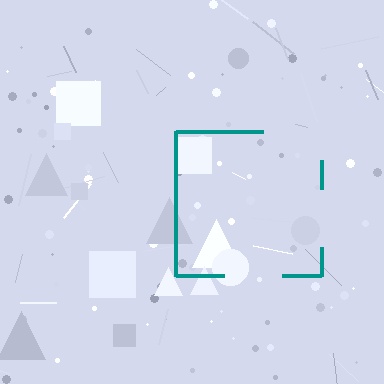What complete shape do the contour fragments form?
The contour fragments form a square.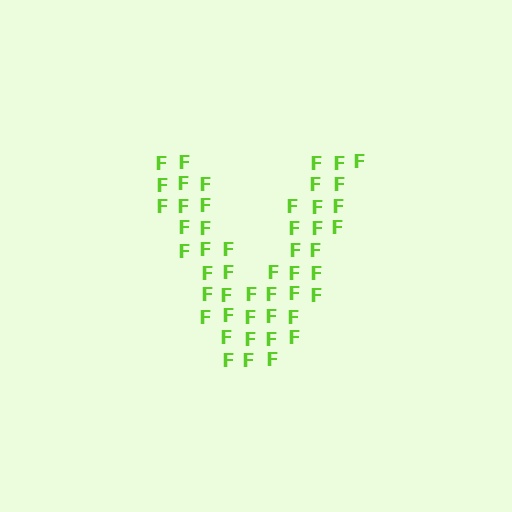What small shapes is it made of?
It is made of small letter F's.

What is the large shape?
The large shape is the letter V.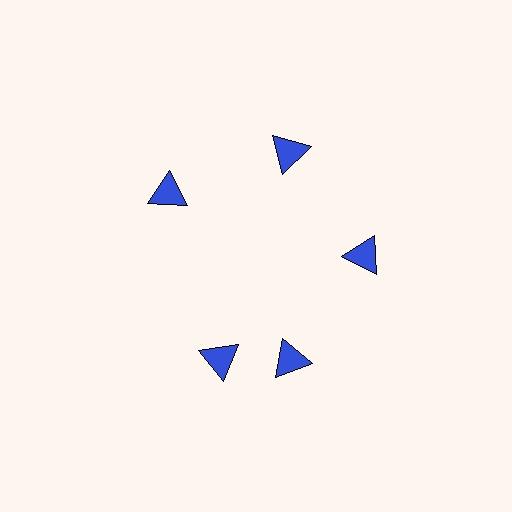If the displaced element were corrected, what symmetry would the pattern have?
It would have 5-fold rotational symmetry — the pattern would map onto itself every 72 degrees.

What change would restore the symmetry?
The symmetry would be restored by rotating it back into even spacing with its neighbors so that all 5 triangles sit at equal angles and equal distance from the center.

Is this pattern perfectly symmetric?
No. The 5 blue triangles are arranged in a ring, but one element near the 8 o'clock position is rotated out of alignment along the ring, breaking the 5-fold rotational symmetry.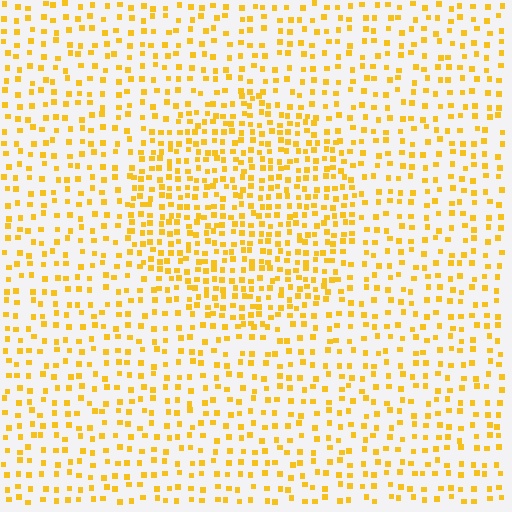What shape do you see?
I see a circle.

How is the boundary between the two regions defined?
The boundary is defined by a change in element density (approximately 1.8x ratio). All elements are the same color, size, and shape.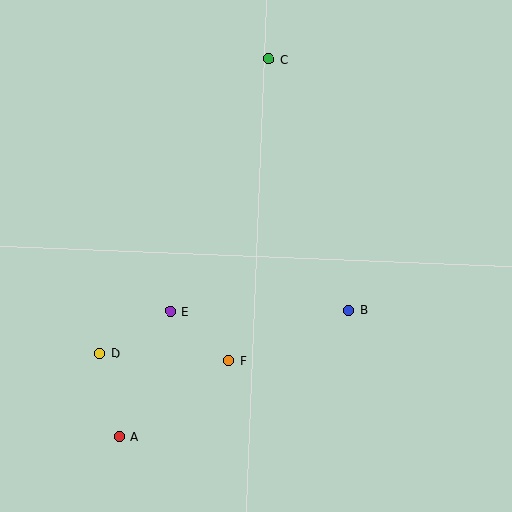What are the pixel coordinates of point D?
Point D is at (100, 353).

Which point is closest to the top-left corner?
Point C is closest to the top-left corner.